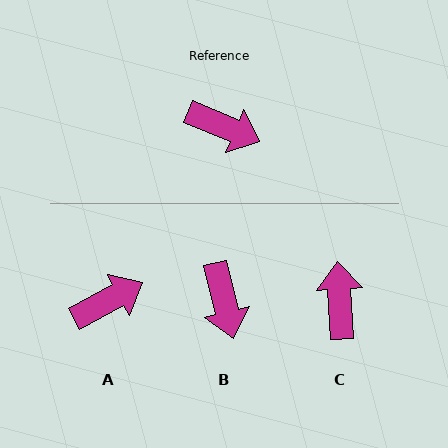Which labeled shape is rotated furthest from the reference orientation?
C, about 116 degrees away.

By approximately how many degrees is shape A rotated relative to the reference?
Approximately 51 degrees counter-clockwise.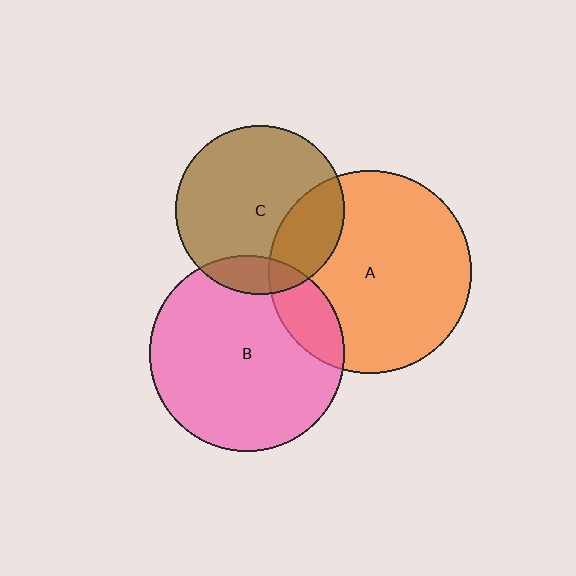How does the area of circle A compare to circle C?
Approximately 1.4 times.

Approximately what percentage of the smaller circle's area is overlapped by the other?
Approximately 25%.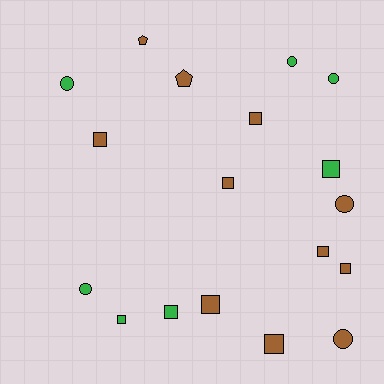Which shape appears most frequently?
Square, with 10 objects.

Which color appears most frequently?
Brown, with 11 objects.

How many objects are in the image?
There are 18 objects.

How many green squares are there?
There are 3 green squares.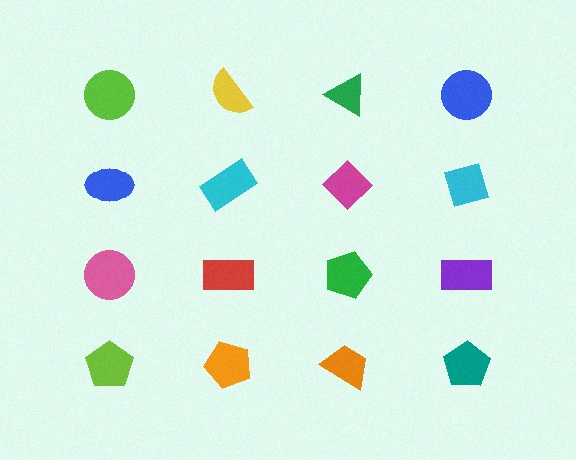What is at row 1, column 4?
A blue circle.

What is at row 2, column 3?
A magenta diamond.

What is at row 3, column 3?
A green pentagon.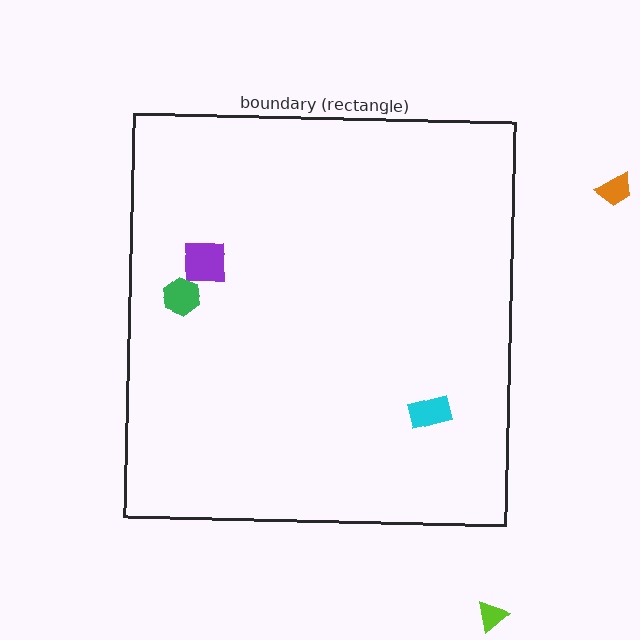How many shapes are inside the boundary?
3 inside, 2 outside.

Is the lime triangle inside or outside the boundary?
Outside.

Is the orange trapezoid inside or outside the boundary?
Outside.